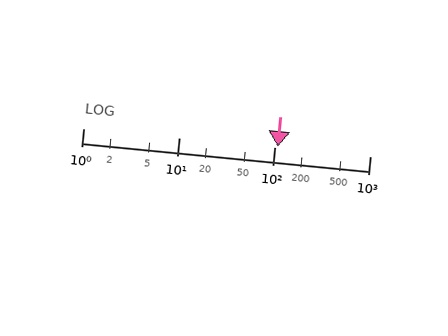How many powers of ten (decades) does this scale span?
The scale spans 3 decades, from 1 to 1000.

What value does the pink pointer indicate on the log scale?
The pointer indicates approximately 110.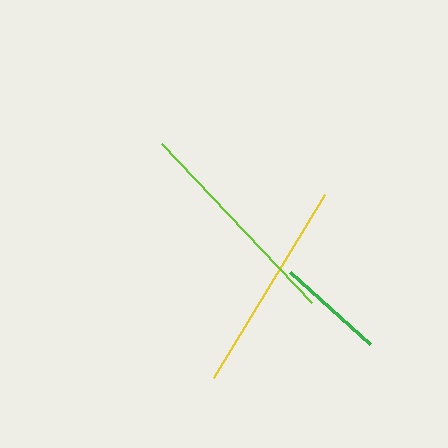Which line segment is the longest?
The lime line is the longest at approximately 219 pixels.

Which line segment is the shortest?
The green line is the shortest at approximately 108 pixels.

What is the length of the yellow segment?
The yellow segment is approximately 214 pixels long.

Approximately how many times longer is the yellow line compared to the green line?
The yellow line is approximately 2.0 times the length of the green line.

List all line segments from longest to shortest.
From longest to shortest: lime, yellow, green.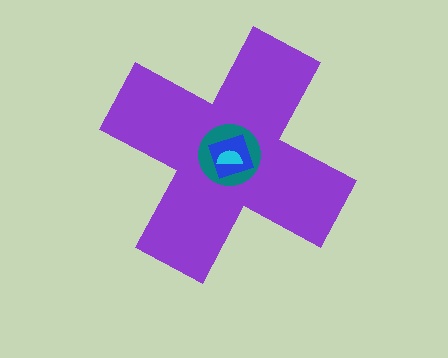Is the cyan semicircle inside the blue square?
Yes.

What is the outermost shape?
The purple cross.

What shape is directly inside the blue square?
The cyan semicircle.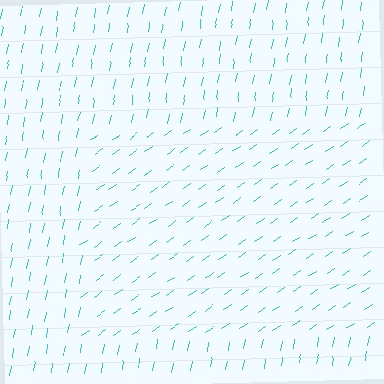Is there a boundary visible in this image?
Yes, there is a texture boundary formed by a change in line orientation.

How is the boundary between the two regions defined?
The boundary is defined purely by a change in line orientation (approximately 45 degrees difference). All lines are the same color and thickness.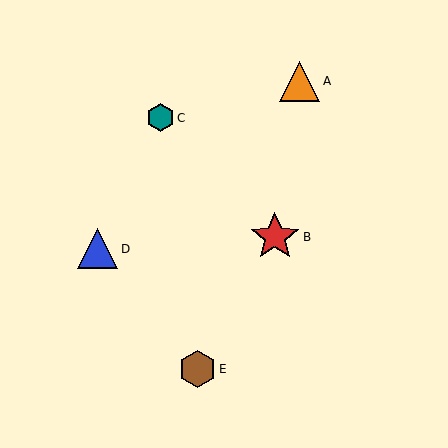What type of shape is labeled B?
Shape B is a red star.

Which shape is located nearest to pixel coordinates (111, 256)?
The blue triangle (labeled D) at (98, 249) is nearest to that location.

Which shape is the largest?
The red star (labeled B) is the largest.